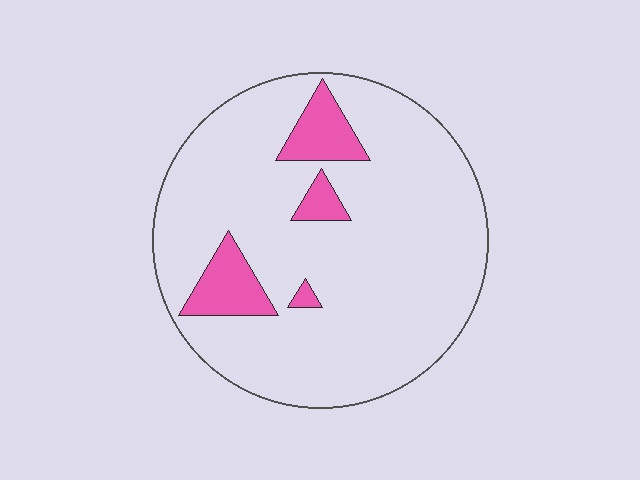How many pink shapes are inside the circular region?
4.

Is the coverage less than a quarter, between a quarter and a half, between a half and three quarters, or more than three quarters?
Less than a quarter.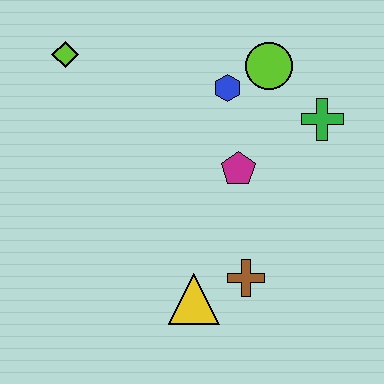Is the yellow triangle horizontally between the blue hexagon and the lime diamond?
Yes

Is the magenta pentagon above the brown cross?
Yes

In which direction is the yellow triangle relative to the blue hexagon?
The yellow triangle is below the blue hexagon.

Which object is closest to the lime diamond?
The blue hexagon is closest to the lime diamond.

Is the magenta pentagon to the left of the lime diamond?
No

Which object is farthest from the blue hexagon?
The yellow triangle is farthest from the blue hexagon.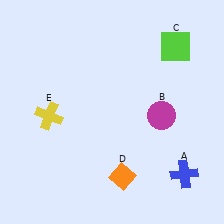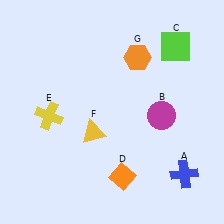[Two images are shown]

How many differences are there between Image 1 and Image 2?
There are 2 differences between the two images.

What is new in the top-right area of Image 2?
An orange hexagon (G) was added in the top-right area of Image 2.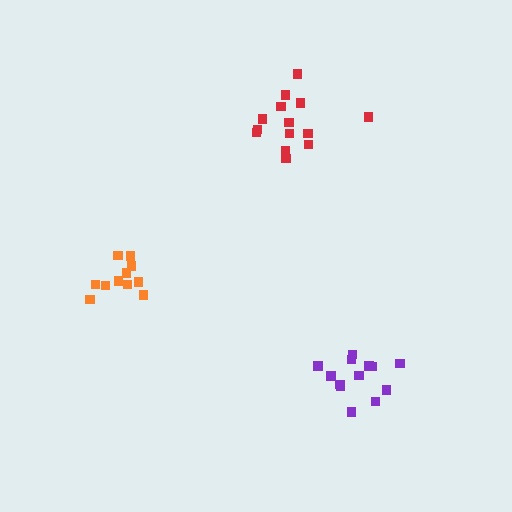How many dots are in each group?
Group 1: 13 dots, Group 2: 11 dots, Group 3: 14 dots (38 total).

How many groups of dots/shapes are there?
There are 3 groups.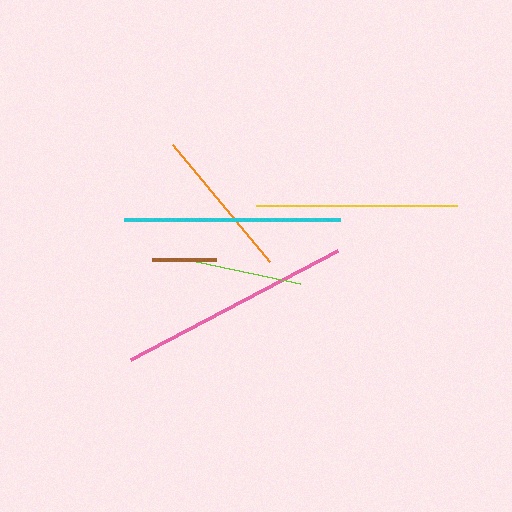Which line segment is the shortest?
The brown line is the shortest at approximately 64 pixels.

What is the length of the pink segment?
The pink segment is approximately 234 pixels long.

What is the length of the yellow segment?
The yellow segment is approximately 201 pixels long.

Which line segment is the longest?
The pink line is the longest at approximately 234 pixels.